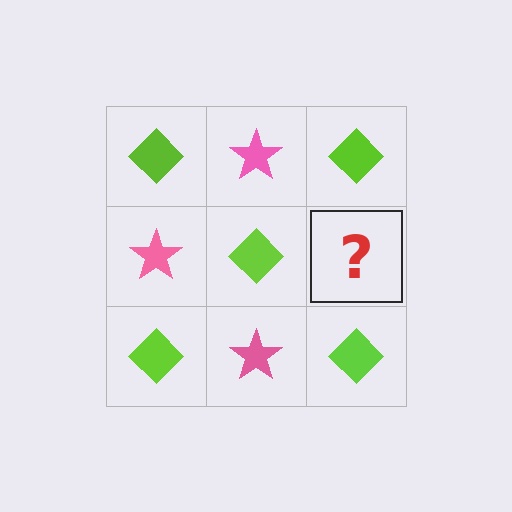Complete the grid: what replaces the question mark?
The question mark should be replaced with a pink star.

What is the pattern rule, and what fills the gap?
The rule is that it alternates lime diamond and pink star in a checkerboard pattern. The gap should be filled with a pink star.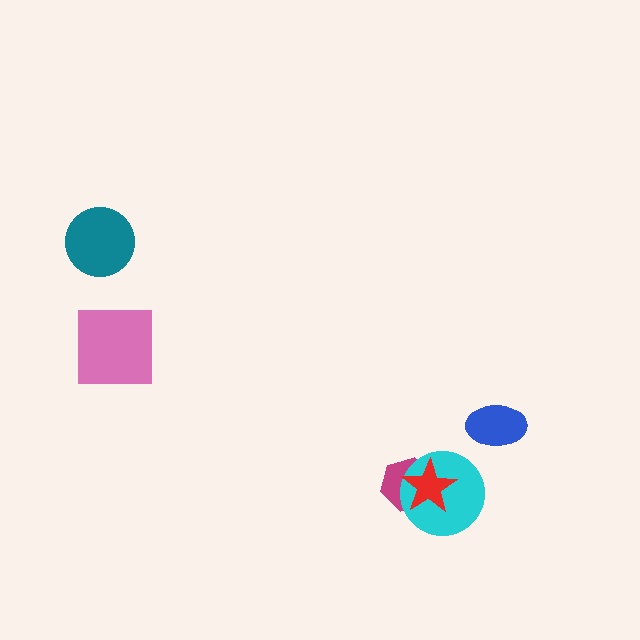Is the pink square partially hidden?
No, no other shape covers it.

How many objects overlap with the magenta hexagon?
2 objects overlap with the magenta hexagon.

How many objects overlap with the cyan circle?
2 objects overlap with the cyan circle.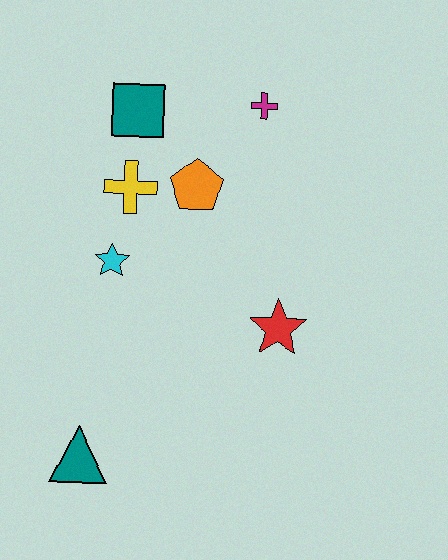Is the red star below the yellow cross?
Yes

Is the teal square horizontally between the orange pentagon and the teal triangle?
Yes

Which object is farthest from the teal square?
The teal triangle is farthest from the teal square.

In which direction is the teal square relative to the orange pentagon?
The teal square is above the orange pentagon.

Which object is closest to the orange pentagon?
The yellow cross is closest to the orange pentagon.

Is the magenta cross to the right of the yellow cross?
Yes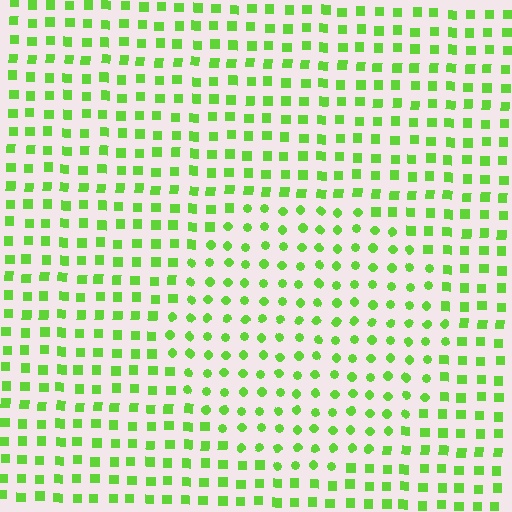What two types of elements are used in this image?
The image uses circles inside the circle region and squares outside it.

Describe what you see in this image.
The image is filled with small lime elements arranged in a uniform grid. A circle-shaped region contains circles, while the surrounding area contains squares. The boundary is defined purely by the change in element shape.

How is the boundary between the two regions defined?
The boundary is defined by a change in element shape: circles inside vs. squares outside. All elements share the same color and spacing.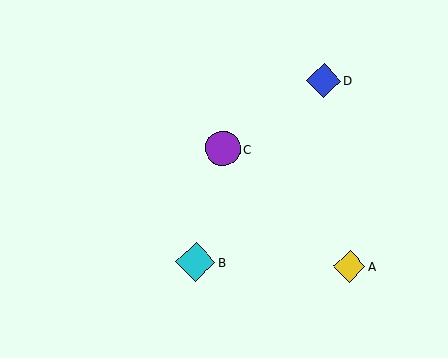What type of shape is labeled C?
Shape C is a purple circle.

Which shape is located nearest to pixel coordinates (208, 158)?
The purple circle (labeled C) at (223, 148) is nearest to that location.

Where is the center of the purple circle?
The center of the purple circle is at (223, 148).